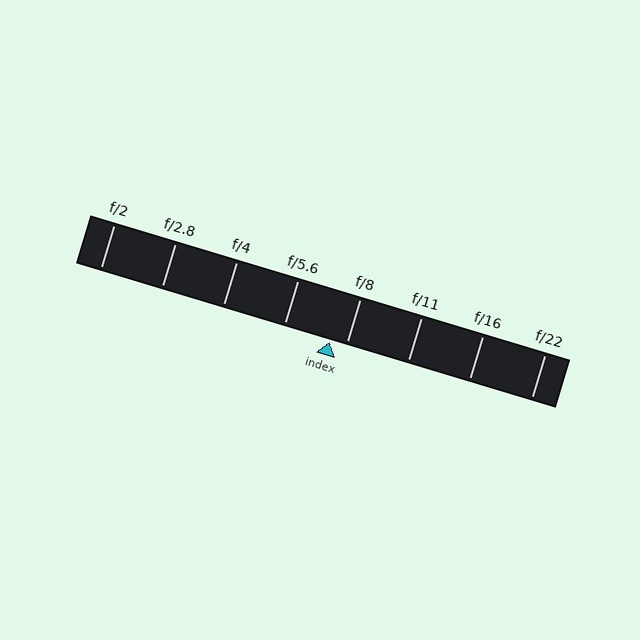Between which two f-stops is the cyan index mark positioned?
The index mark is between f/5.6 and f/8.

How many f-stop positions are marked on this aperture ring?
There are 8 f-stop positions marked.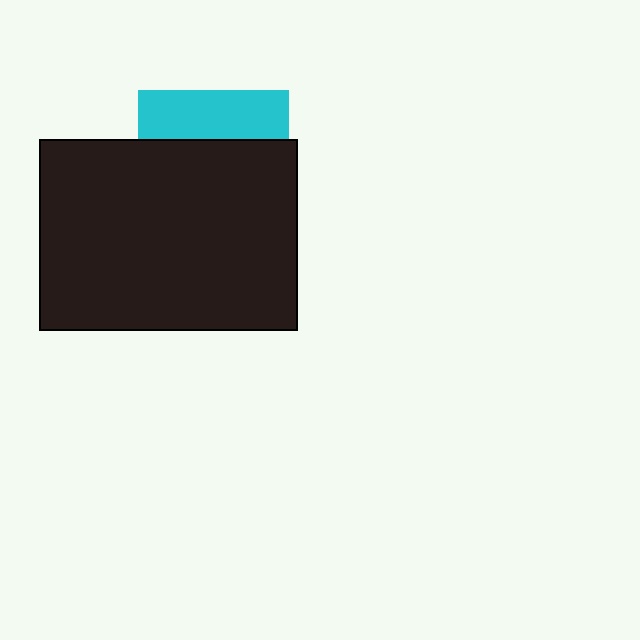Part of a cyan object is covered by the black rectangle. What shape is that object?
It is a square.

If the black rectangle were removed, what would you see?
You would see the complete cyan square.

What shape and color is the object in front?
The object in front is a black rectangle.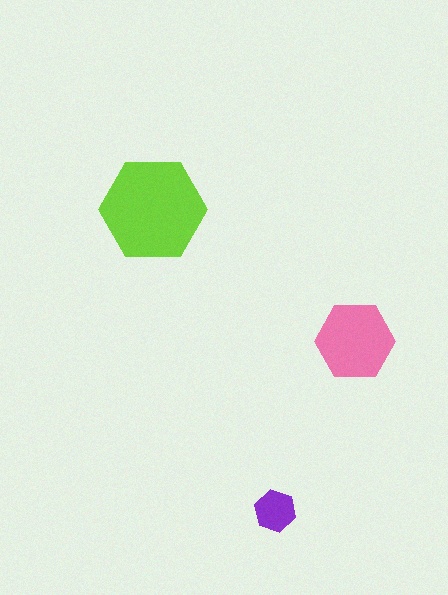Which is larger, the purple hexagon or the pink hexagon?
The pink one.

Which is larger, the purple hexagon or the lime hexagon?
The lime one.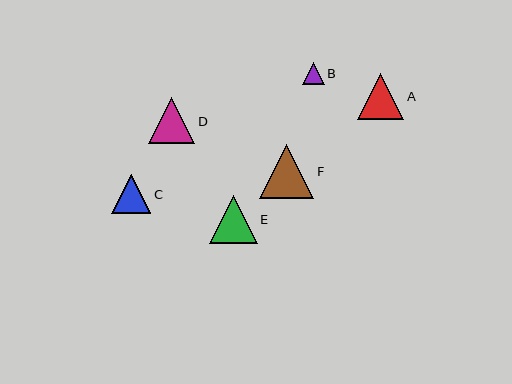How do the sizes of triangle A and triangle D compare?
Triangle A and triangle D are approximately the same size.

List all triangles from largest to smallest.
From largest to smallest: F, E, A, D, C, B.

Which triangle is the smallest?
Triangle B is the smallest with a size of approximately 22 pixels.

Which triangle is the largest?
Triangle F is the largest with a size of approximately 55 pixels.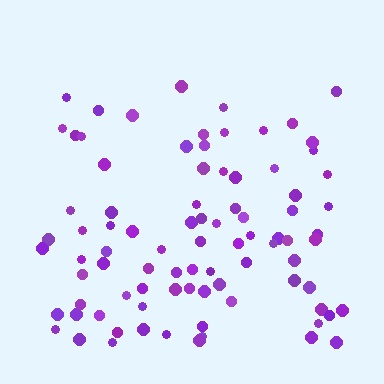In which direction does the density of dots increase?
From top to bottom, with the bottom side densest.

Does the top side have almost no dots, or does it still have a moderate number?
Still a moderate number, just noticeably fewer than the bottom.